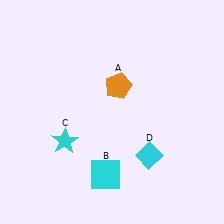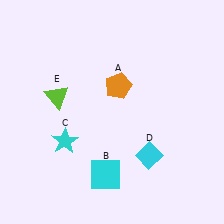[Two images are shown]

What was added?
A lime triangle (E) was added in Image 2.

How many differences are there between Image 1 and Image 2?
There is 1 difference between the two images.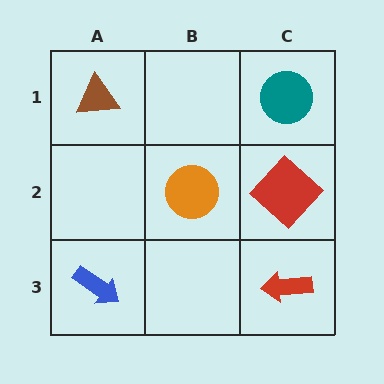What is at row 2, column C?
A red diamond.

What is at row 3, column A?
A blue arrow.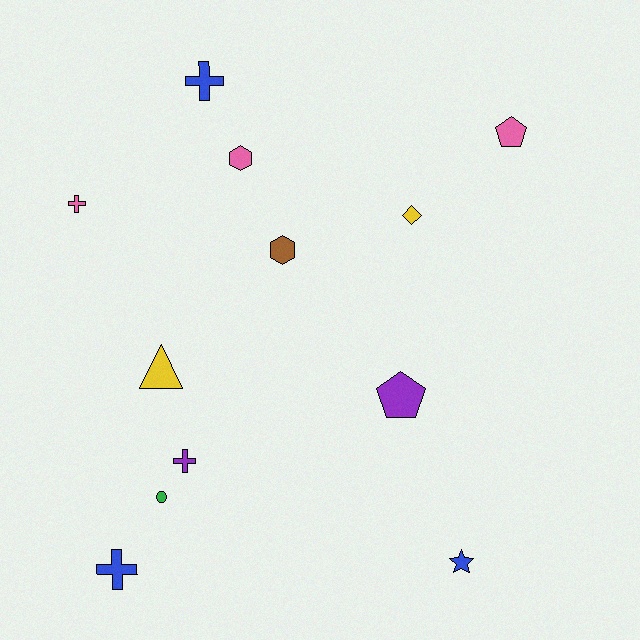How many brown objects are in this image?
There is 1 brown object.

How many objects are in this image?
There are 12 objects.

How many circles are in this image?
There is 1 circle.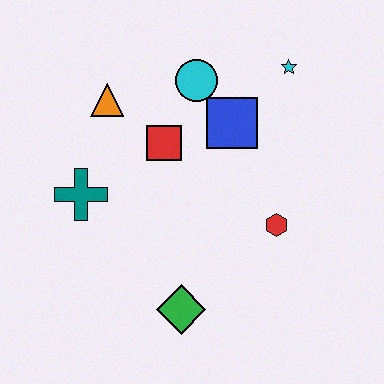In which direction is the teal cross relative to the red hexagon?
The teal cross is to the left of the red hexagon.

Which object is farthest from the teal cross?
The cyan star is farthest from the teal cross.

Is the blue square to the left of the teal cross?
No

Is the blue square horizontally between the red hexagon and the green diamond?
Yes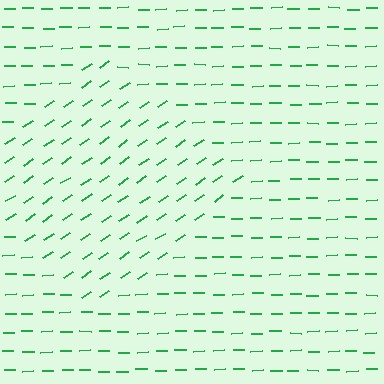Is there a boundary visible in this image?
Yes, there is a texture boundary formed by a change in line orientation.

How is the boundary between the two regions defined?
The boundary is defined purely by a change in line orientation (approximately 33 degrees difference). All lines are the same color and thickness.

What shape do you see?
I see a diamond.